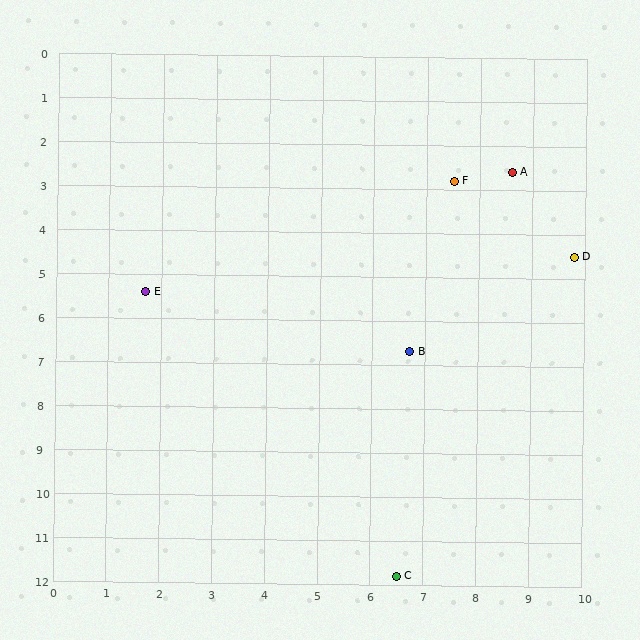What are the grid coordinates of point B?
Point B is at approximately (6.7, 6.7).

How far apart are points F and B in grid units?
Points F and B are about 4.0 grid units apart.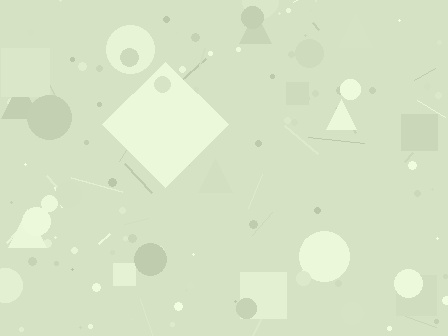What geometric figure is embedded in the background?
A diamond is embedded in the background.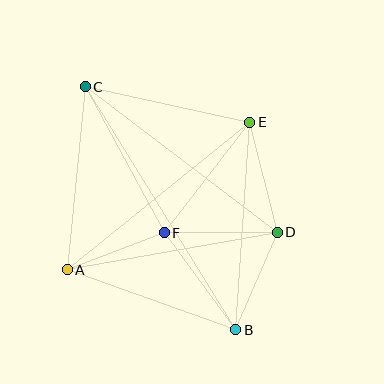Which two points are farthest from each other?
Points B and C are farthest from each other.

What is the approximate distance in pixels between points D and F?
The distance between D and F is approximately 113 pixels.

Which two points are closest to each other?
Points A and F are closest to each other.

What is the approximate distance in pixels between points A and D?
The distance between A and D is approximately 213 pixels.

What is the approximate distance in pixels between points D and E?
The distance between D and E is approximately 114 pixels.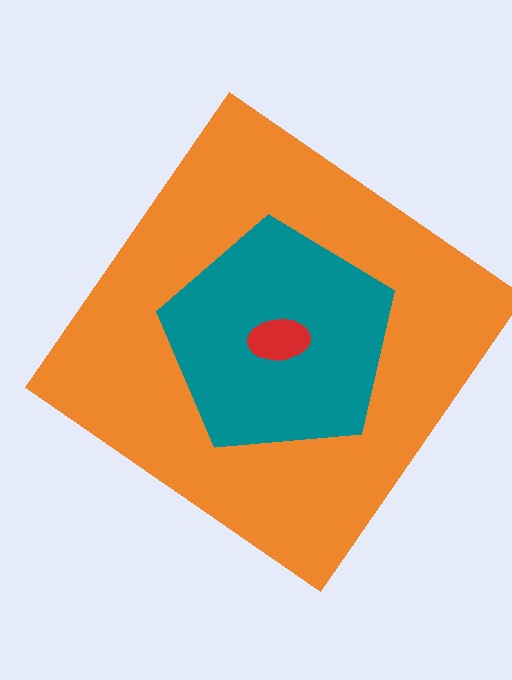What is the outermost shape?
The orange diamond.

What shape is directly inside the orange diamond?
The teal pentagon.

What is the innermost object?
The red ellipse.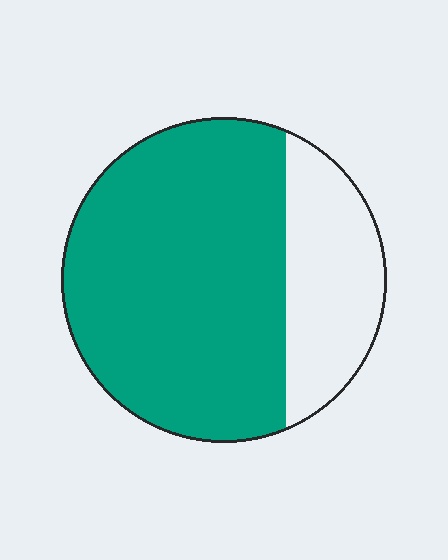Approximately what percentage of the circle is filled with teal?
Approximately 75%.